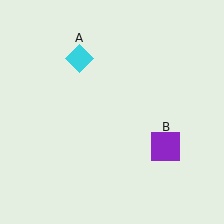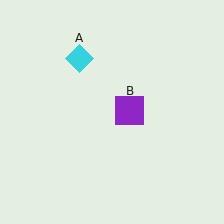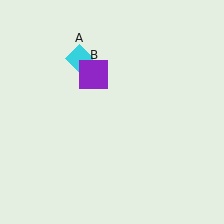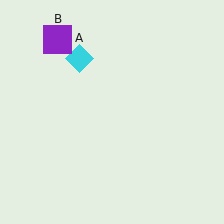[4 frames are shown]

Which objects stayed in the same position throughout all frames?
Cyan diamond (object A) remained stationary.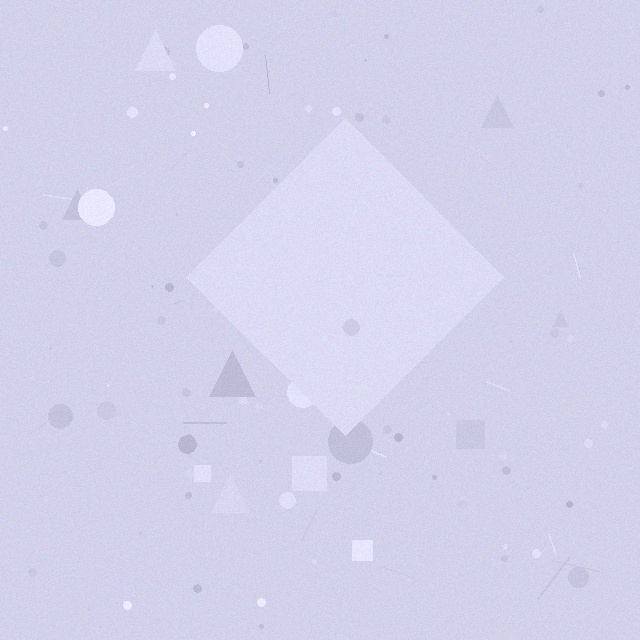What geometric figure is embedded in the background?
A diamond is embedded in the background.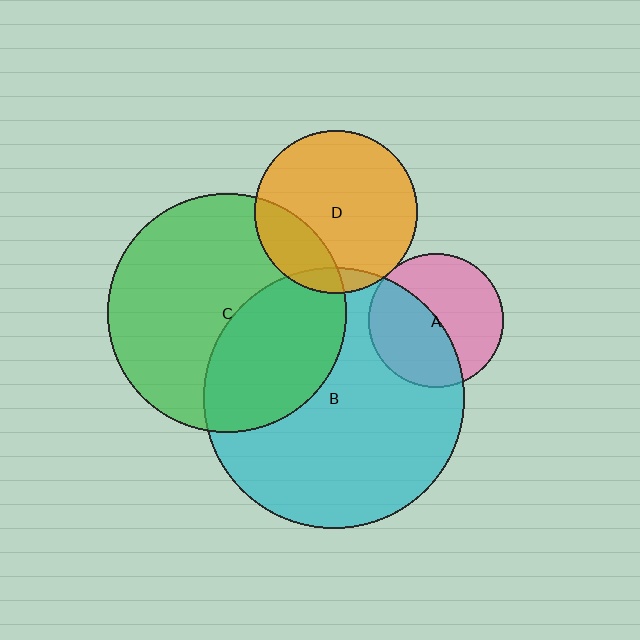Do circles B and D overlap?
Yes.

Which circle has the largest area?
Circle B (cyan).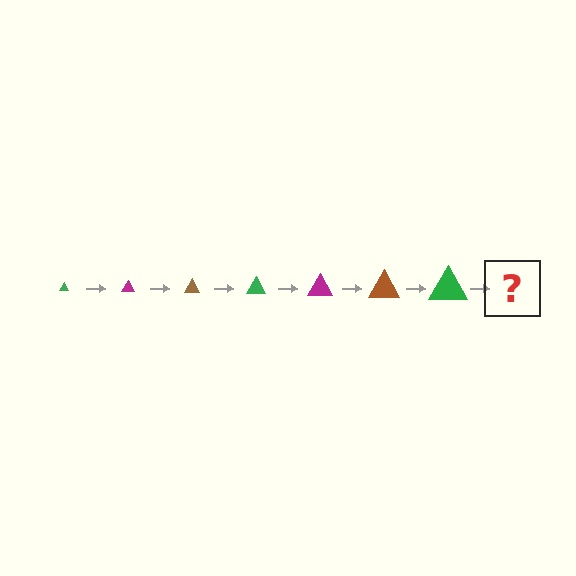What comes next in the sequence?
The next element should be a magenta triangle, larger than the previous one.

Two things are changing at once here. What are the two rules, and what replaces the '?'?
The two rules are that the triangle grows larger each step and the color cycles through green, magenta, and brown. The '?' should be a magenta triangle, larger than the previous one.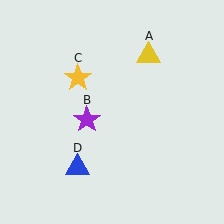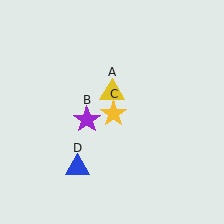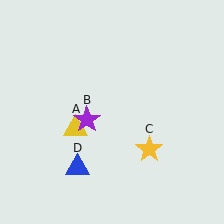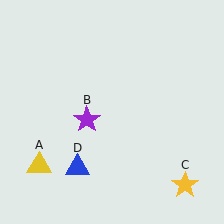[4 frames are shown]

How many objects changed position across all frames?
2 objects changed position: yellow triangle (object A), yellow star (object C).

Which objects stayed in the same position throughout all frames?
Purple star (object B) and blue triangle (object D) remained stationary.